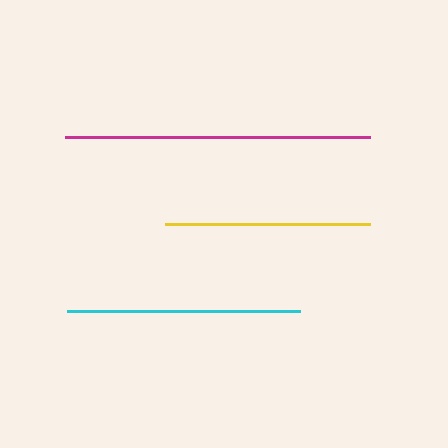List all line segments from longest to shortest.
From longest to shortest: magenta, cyan, yellow.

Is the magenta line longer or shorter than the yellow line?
The magenta line is longer than the yellow line.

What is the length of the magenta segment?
The magenta segment is approximately 305 pixels long.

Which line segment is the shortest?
The yellow line is the shortest at approximately 204 pixels.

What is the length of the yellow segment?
The yellow segment is approximately 204 pixels long.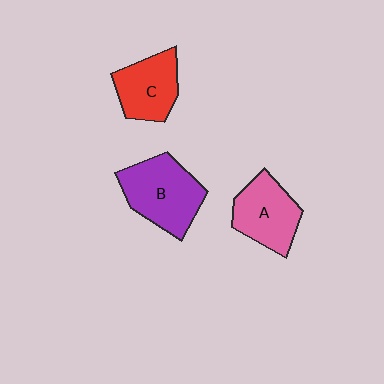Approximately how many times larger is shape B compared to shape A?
Approximately 1.2 times.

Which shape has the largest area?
Shape B (purple).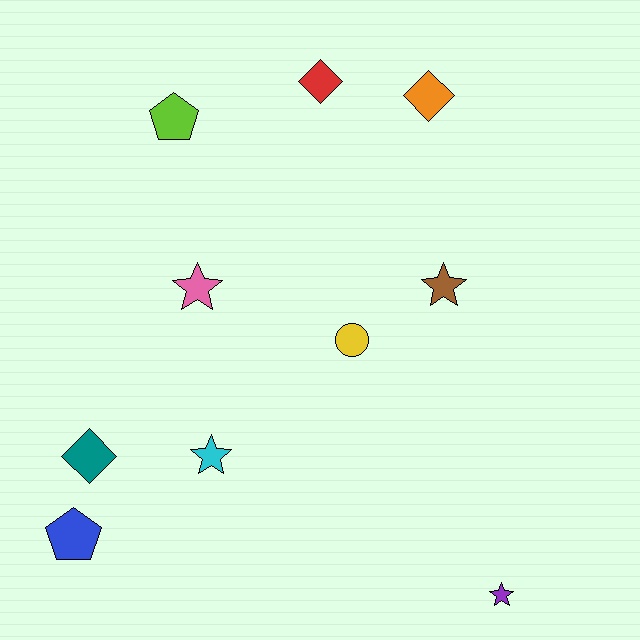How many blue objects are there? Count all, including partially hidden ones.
There is 1 blue object.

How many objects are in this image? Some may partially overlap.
There are 10 objects.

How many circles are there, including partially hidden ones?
There is 1 circle.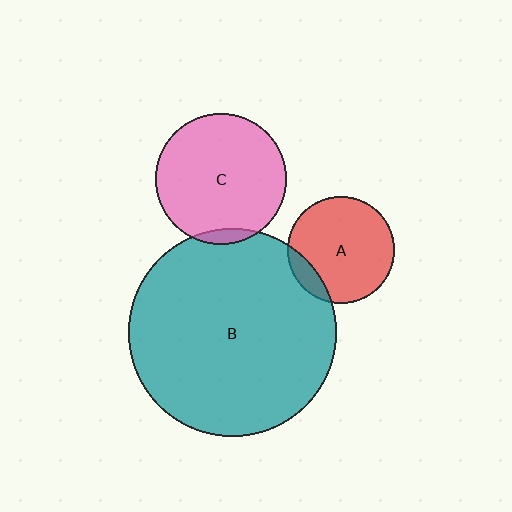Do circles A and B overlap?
Yes.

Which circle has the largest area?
Circle B (teal).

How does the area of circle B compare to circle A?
Approximately 3.8 times.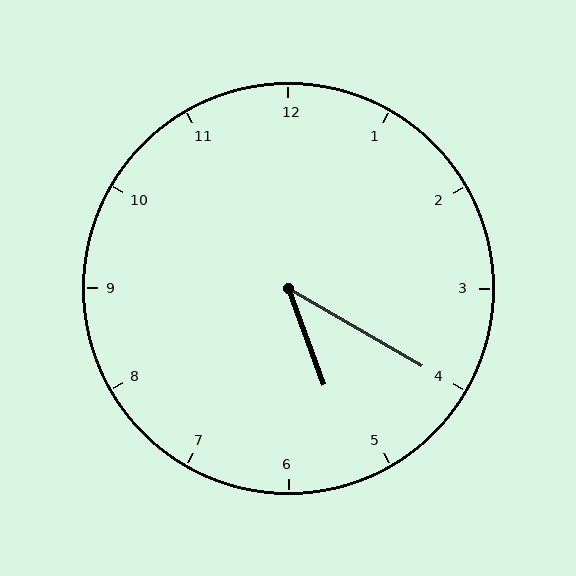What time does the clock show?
5:20.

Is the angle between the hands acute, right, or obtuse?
It is acute.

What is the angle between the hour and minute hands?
Approximately 40 degrees.